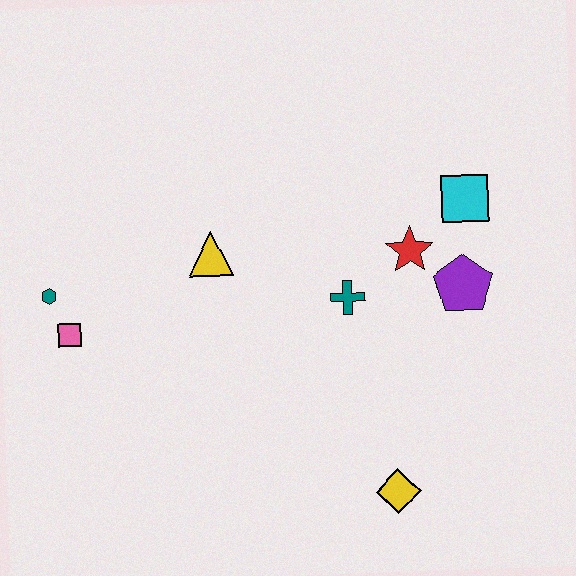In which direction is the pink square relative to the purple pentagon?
The pink square is to the left of the purple pentagon.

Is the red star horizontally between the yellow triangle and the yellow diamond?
No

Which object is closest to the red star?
The purple pentagon is closest to the red star.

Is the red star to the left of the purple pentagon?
Yes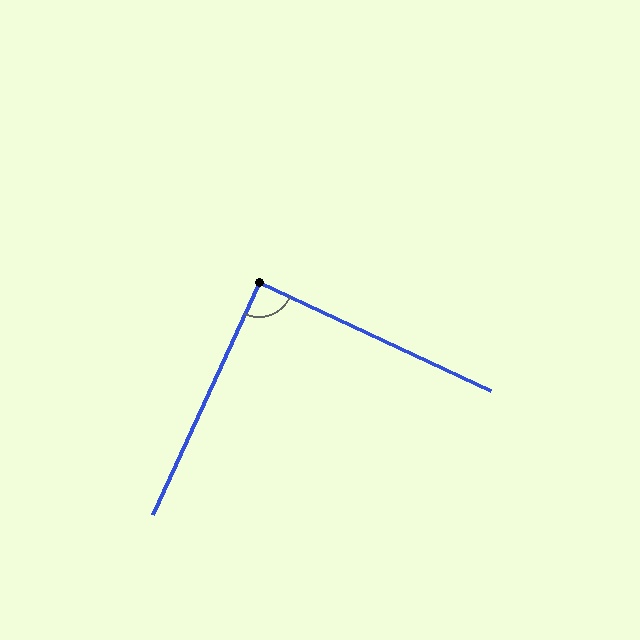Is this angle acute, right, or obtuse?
It is approximately a right angle.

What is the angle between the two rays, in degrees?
Approximately 90 degrees.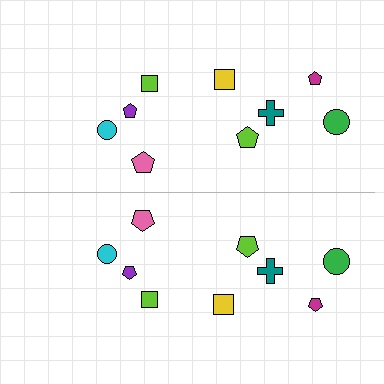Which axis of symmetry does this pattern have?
The pattern has a horizontal axis of symmetry running through the center of the image.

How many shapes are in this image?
There are 18 shapes in this image.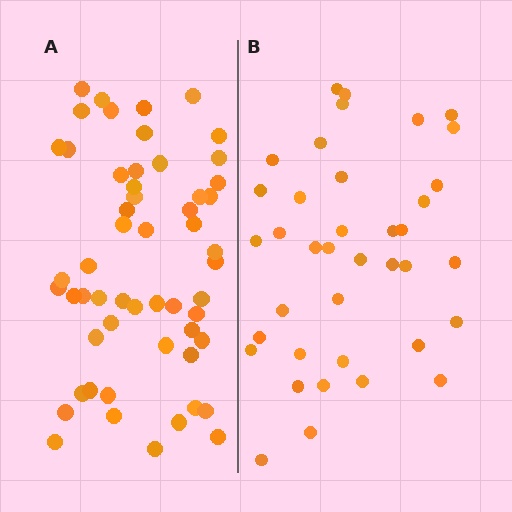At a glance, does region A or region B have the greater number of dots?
Region A (the left region) has more dots.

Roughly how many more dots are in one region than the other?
Region A has approximately 15 more dots than region B.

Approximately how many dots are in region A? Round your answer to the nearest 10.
About 60 dots. (The exact count is 55, which rounds to 60.)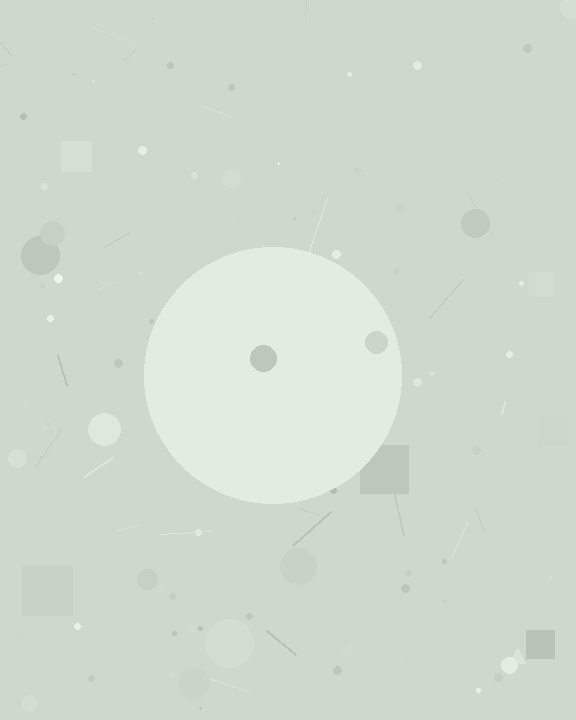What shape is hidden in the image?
A circle is hidden in the image.